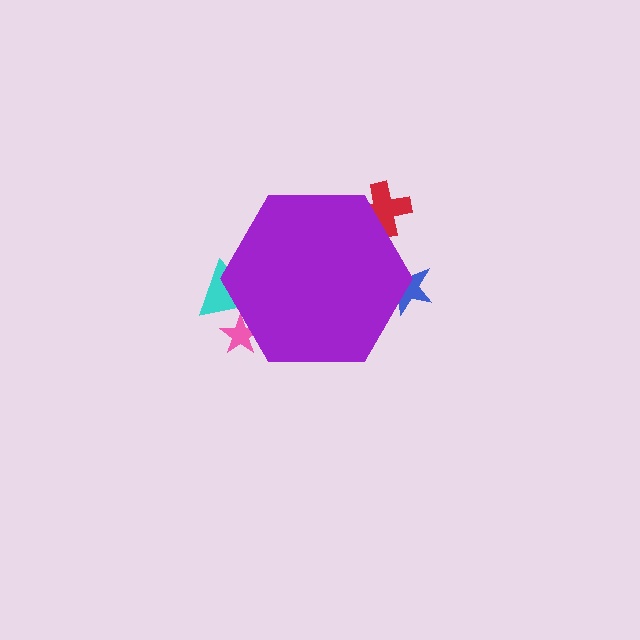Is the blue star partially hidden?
Yes, the blue star is partially hidden behind the purple hexagon.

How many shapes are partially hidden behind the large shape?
4 shapes are partially hidden.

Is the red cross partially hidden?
Yes, the red cross is partially hidden behind the purple hexagon.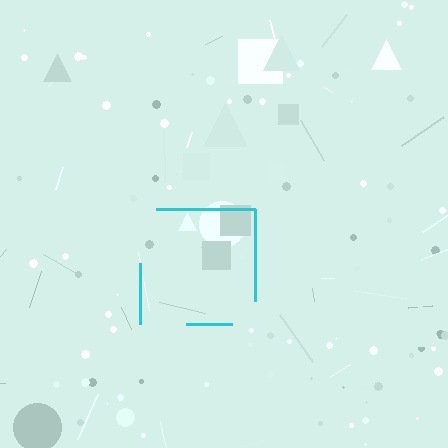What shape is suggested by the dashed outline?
The dashed outline suggests a square.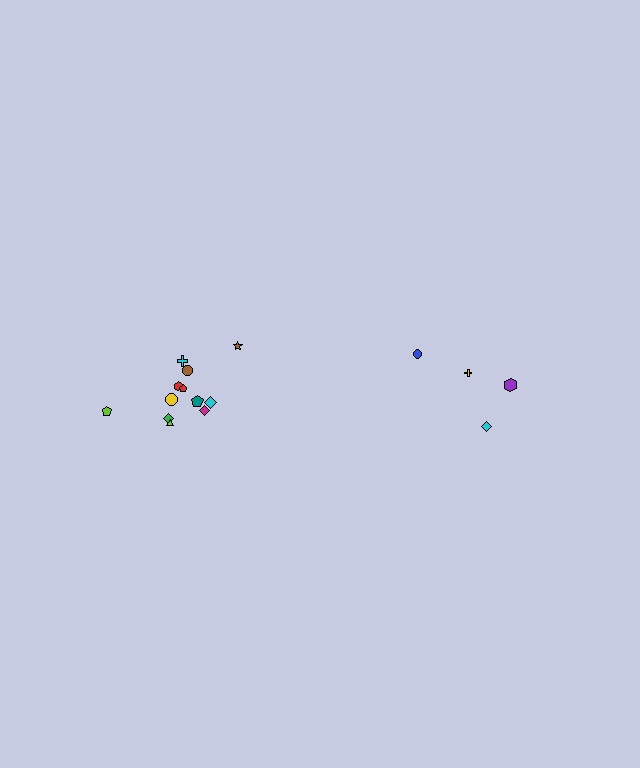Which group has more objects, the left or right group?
The left group.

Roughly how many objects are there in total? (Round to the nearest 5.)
Roughly 15 objects in total.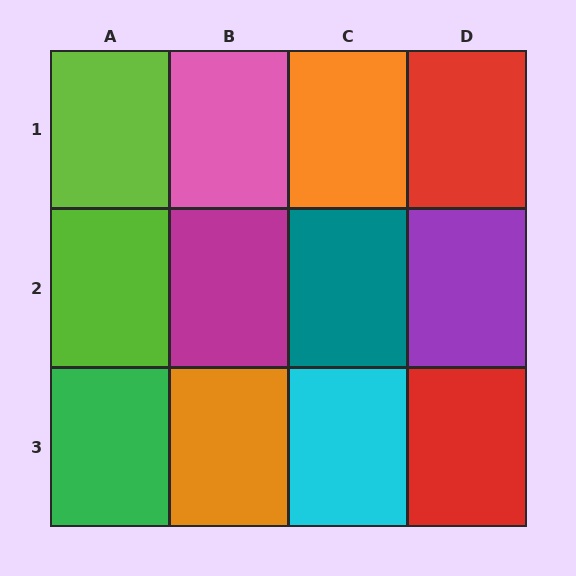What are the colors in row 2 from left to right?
Lime, magenta, teal, purple.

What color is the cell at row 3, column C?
Cyan.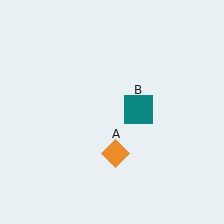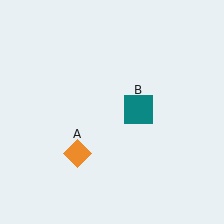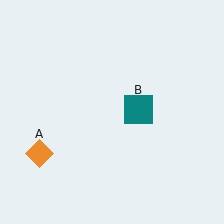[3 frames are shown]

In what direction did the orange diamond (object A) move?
The orange diamond (object A) moved left.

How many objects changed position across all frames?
1 object changed position: orange diamond (object A).